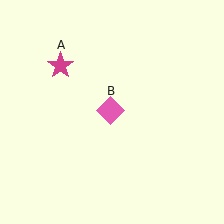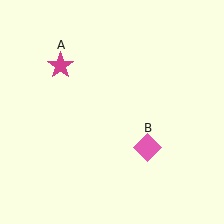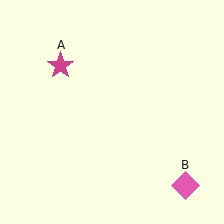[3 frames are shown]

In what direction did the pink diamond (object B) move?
The pink diamond (object B) moved down and to the right.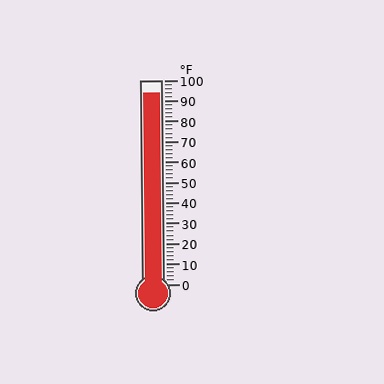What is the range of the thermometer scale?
The thermometer scale ranges from 0°F to 100°F.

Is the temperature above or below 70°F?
The temperature is above 70°F.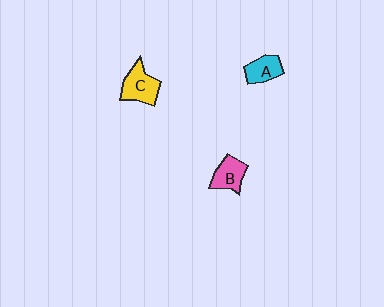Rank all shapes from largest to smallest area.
From largest to smallest: C (yellow), B (pink), A (cyan).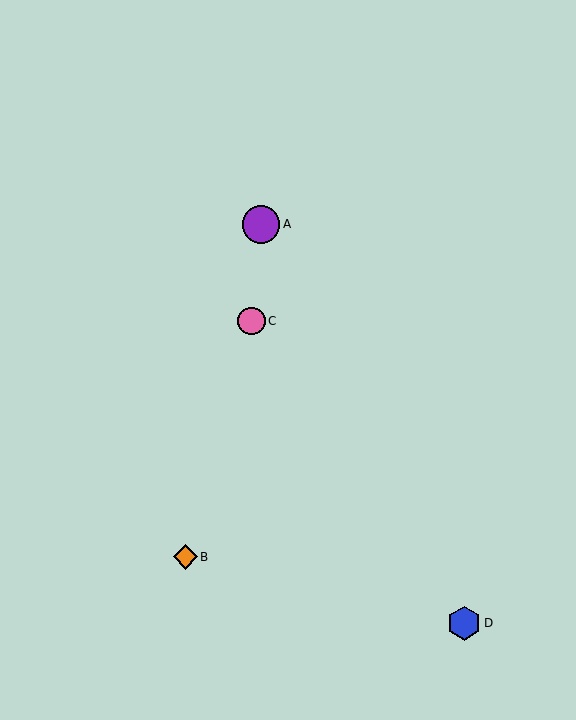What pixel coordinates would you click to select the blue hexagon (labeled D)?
Click at (464, 623) to select the blue hexagon D.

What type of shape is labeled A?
Shape A is a purple circle.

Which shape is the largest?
The purple circle (labeled A) is the largest.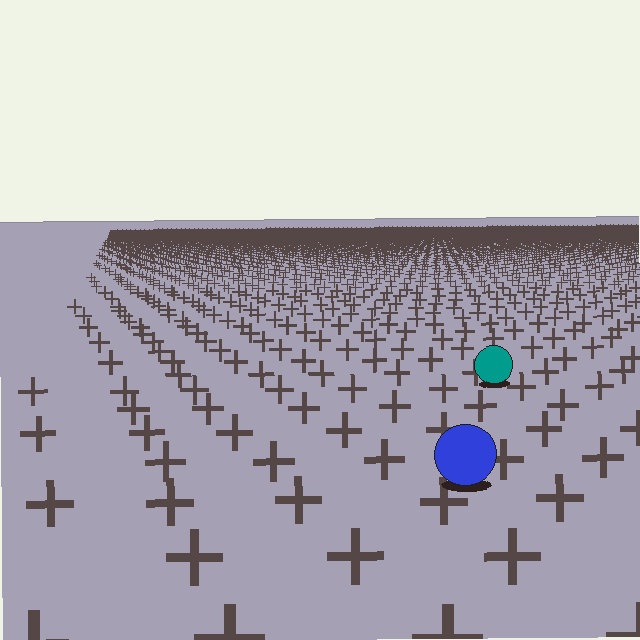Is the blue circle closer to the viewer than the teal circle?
Yes. The blue circle is closer — you can tell from the texture gradient: the ground texture is coarser near it.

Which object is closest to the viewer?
The blue circle is closest. The texture marks near it are larger and more spread out.